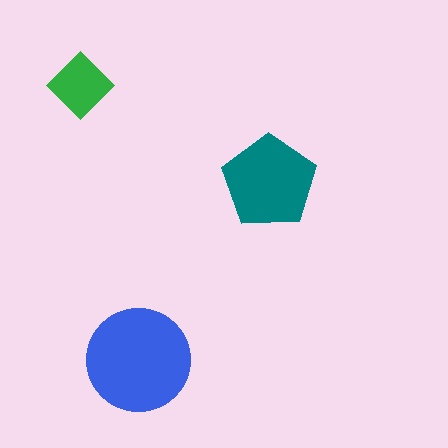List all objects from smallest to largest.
The green diamond, the teal pentagon, the blue circle.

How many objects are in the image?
There are 3 objects in the image.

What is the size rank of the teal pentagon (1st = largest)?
2nd.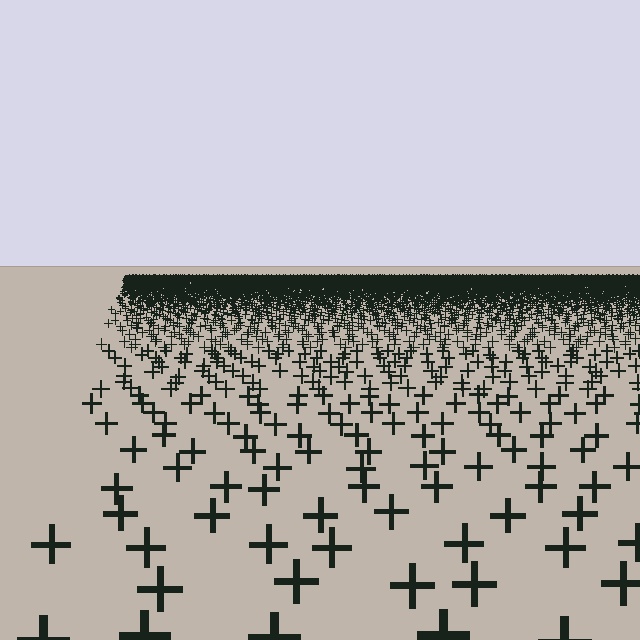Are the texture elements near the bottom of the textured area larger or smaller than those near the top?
Larger. Near the bottom, elements are closer to the viewer and appear at a bigger on-screen size.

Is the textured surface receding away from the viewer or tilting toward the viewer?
The surface is receding away from the viewer. Texture elements get smaller and denser toward the top.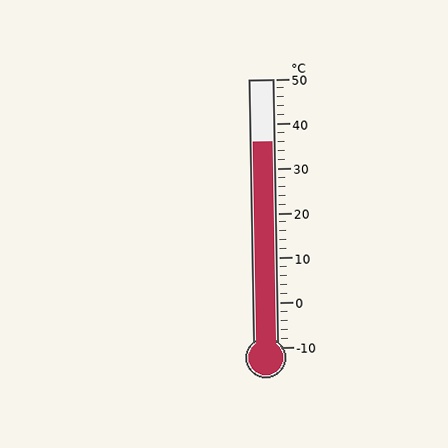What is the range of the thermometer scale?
The thermometer scale ranges from -10°C to 50°C.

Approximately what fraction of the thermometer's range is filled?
The thermometer is filled to approximately 75% of its range.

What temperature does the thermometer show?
The thermometer shows approximately 36°C.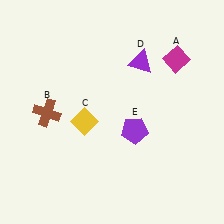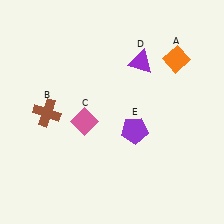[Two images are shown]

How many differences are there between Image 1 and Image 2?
There are 2 differences between the two images.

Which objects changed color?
A changed from magenta to orange. C changed from yellow to pink.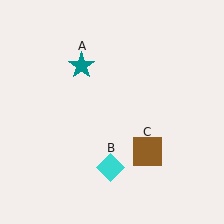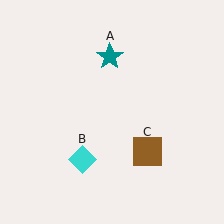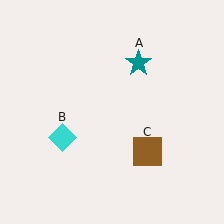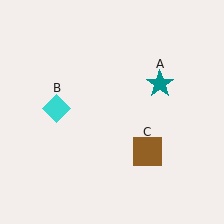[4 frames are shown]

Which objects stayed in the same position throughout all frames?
Brown square (object C) remained stationary.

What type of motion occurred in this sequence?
The teal star (object A), cyan diamond (object B) rotated clockwise around the center of the scene.